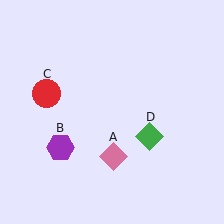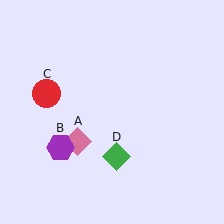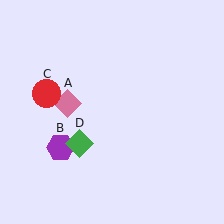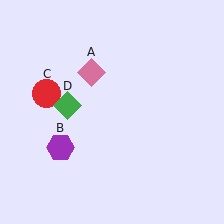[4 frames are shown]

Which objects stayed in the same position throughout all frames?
Purple hexagon (object B) and red circle (object C) remained stationary.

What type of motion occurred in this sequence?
The pink diamond (object A), green diamond (object D) rotated clockwise around the center of the scene.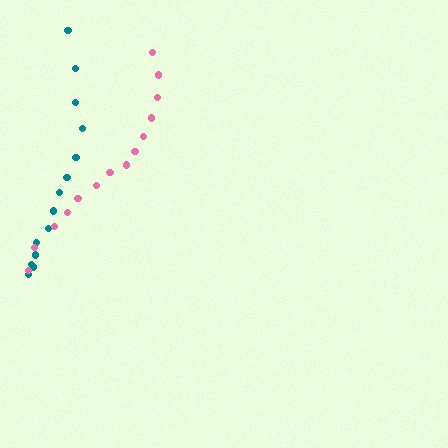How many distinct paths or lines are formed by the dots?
There are 2 distinct paths.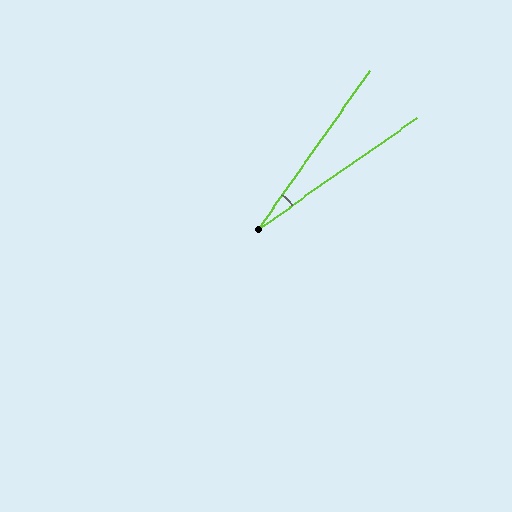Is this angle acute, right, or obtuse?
It is acute.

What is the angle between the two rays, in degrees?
Approximately 20 degrees.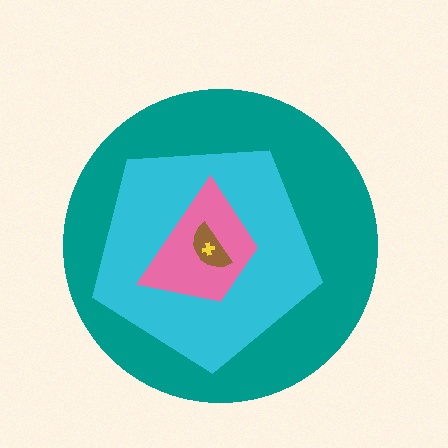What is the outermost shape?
The teal circle.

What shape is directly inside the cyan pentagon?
The pink trapezoid.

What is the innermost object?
The yellow cross.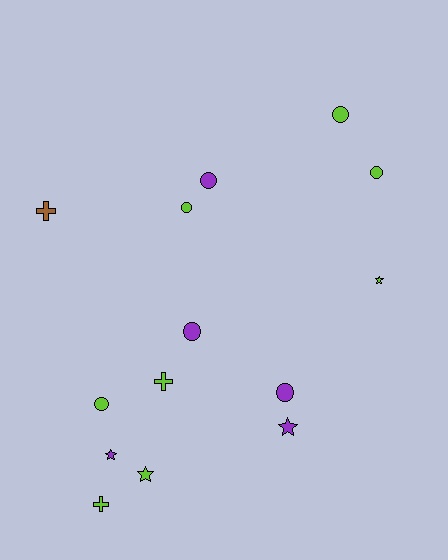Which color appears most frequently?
Lime, with 8 objects.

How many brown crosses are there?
There is 1 brown cross.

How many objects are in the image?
There are 14 objects.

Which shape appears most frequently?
Circle, with 7 objects.